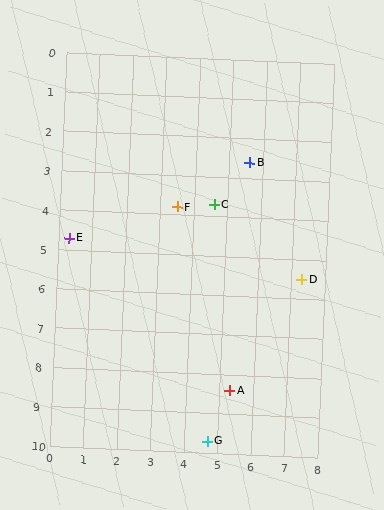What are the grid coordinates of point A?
Point A is at approximately (5.3, 8.4).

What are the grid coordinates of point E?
Point E is at approximately (0.3, 4.7).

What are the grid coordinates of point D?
Point D is at approximately (7.3, 5.5).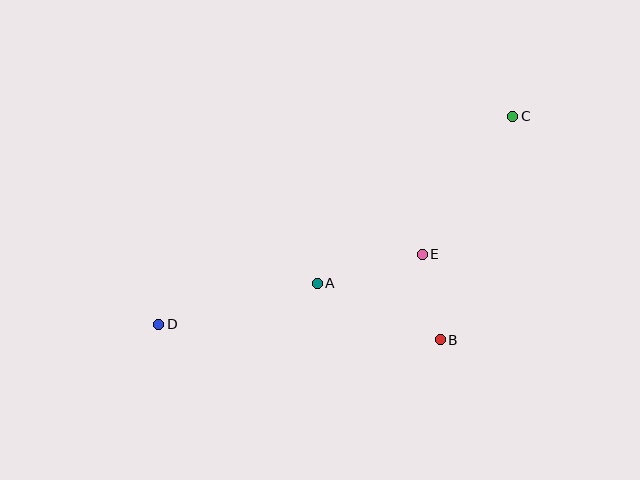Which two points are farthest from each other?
Points C and D are farthest from each other.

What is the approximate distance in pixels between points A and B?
The distance between A and B is approximately 136 pixels.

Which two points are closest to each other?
Points B and E are closest to each other.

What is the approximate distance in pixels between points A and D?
The distance between A and D is approximately 164 pixels.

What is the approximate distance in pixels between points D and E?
The distance between D and E is approximately 273 pixels.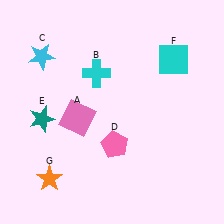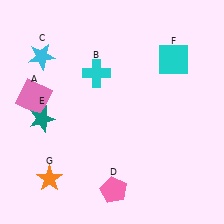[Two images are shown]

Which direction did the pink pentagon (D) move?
The pink pentagon (D) moved down.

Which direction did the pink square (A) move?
The pink square (A) moved left.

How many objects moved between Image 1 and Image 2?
2 objects moved between the two images.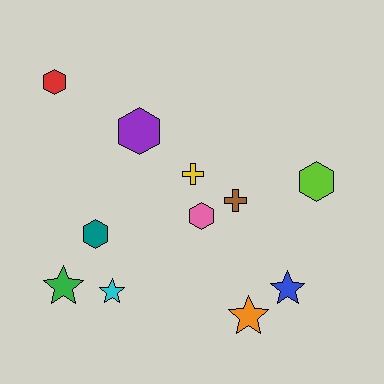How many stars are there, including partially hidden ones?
There are 4 stars.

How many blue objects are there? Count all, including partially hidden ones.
There is 1 blue object.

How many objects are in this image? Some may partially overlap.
There are 11 objects.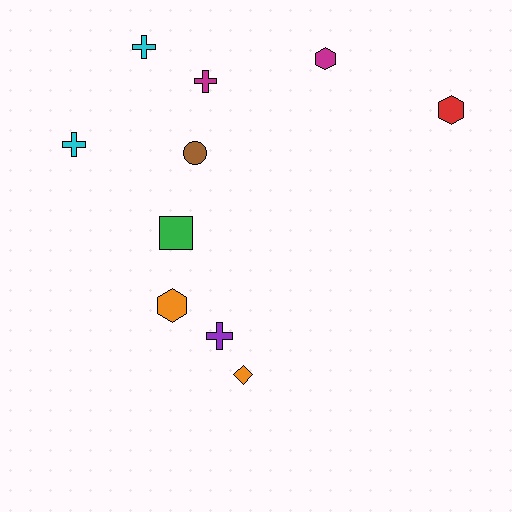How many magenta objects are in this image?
There are 2 magenta objects.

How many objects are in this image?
There are 10 objects.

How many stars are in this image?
There are no stars.